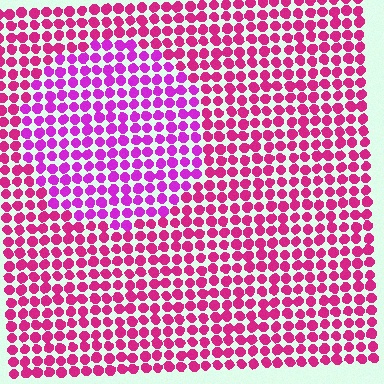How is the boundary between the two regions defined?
The boundary is defined purely by a slight shift in hue (about 29 degrees). Spacing, size, and orientation are identical on both sides.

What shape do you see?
I see a circle.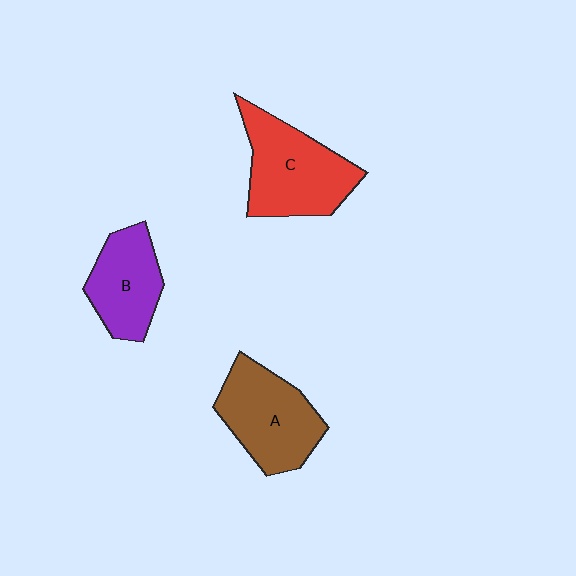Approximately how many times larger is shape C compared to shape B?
Approximately 1.4 times.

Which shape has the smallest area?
Shape B (purple).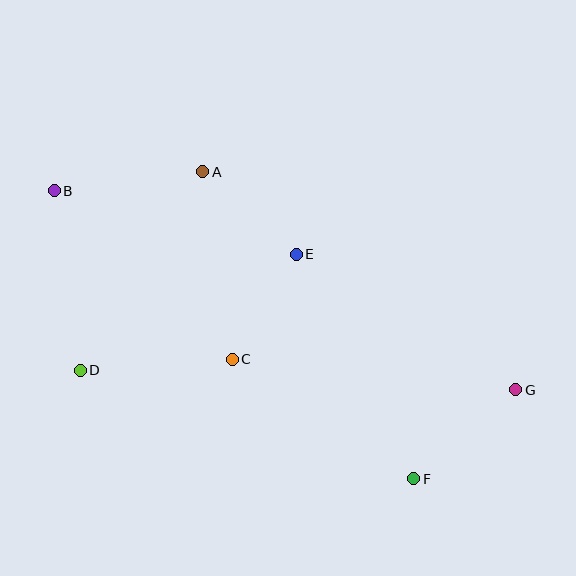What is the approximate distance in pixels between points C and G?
The distance between C and G is approximately 285 pixels.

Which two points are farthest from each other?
Points B and G are farthest from each other.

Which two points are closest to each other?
Points C and E are closest to each other.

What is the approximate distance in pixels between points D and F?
The distance between D and F is approximately 351 pixels.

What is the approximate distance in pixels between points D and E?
The distance between D and E is approximately 245 pixels.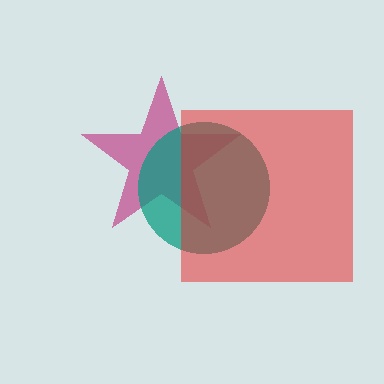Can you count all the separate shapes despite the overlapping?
Yes, there are 3 separate shapes.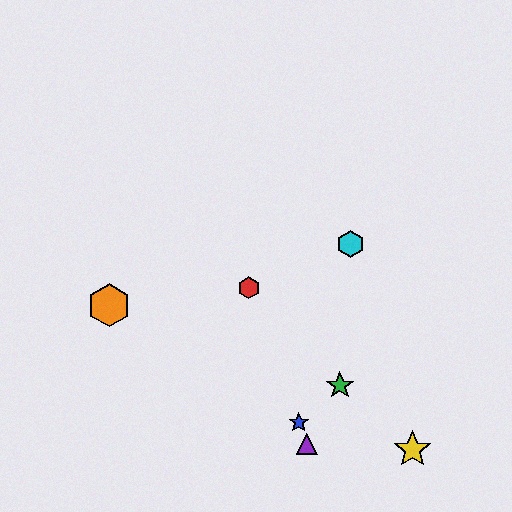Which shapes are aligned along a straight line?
The red hexagon, the blue star, the purple triangle are aligned along a straight line.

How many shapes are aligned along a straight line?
3 shapes (the red hexagon, the blue star, the purple triangle) are aligned along a straight line.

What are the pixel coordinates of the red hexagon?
The red hexagon is at (249, 288).